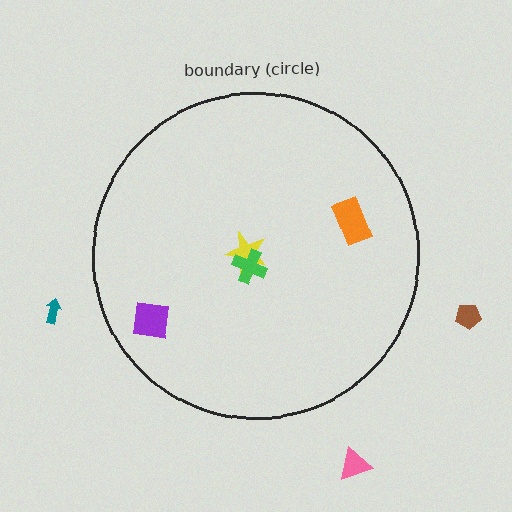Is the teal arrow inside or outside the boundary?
Outside.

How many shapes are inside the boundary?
4 inside, 3 outside.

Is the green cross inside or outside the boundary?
Inside.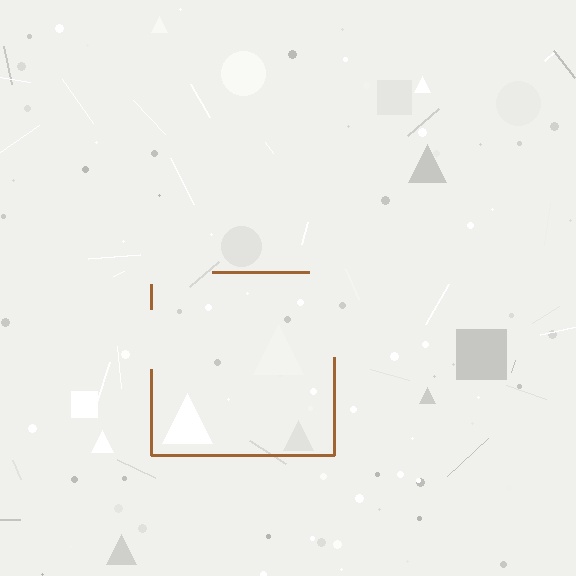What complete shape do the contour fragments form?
The contour fragments form a square.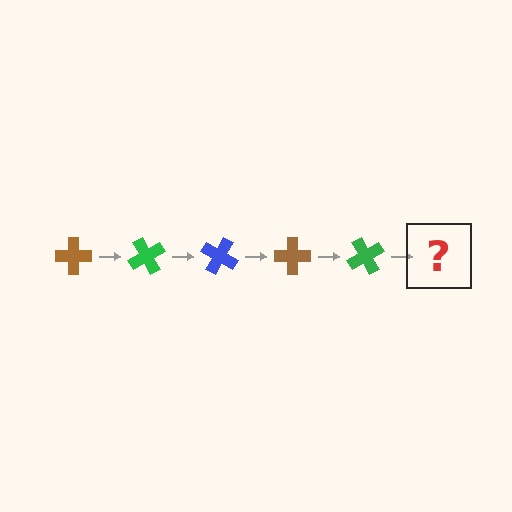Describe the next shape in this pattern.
It should be a blue cross, rotated 300 degrees from the start.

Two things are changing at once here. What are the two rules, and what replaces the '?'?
The two rules are that it rotates 60 degrees each step and the color cycles through brown, green, and blue. The '?' should be a blue cross, rotated 300 degrees from the start.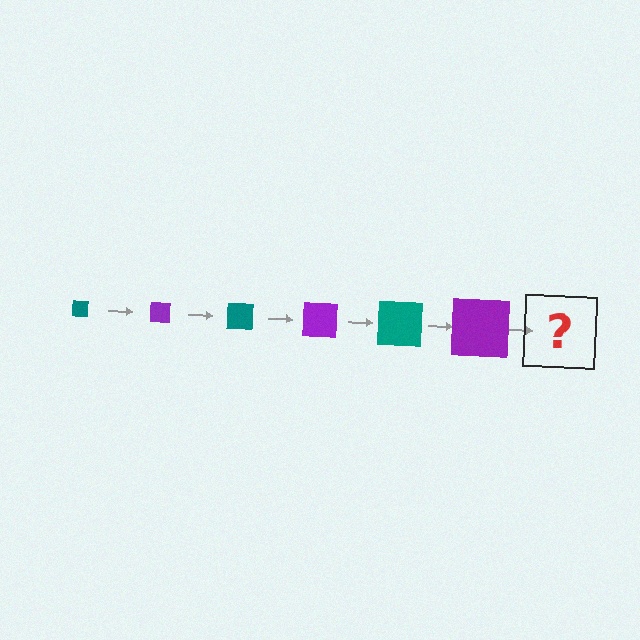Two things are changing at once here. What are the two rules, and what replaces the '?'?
The two rules are that the square grows larger each step and the color cycles through teal and purple. The '?' should be a teal square, larger than the previous one.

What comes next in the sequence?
The next element should be a teal square, larger than the previous one.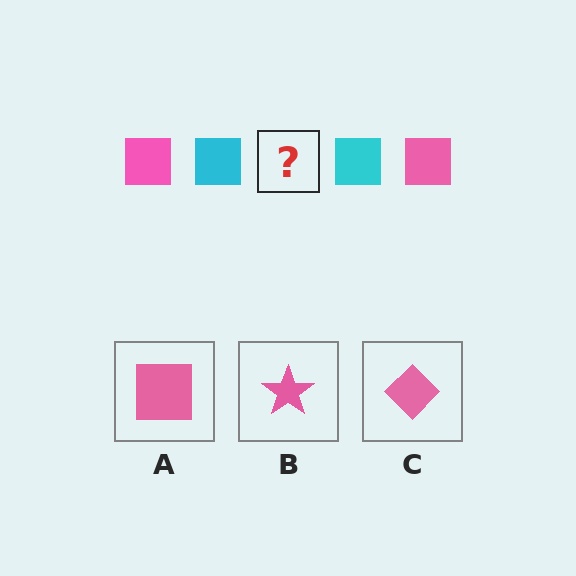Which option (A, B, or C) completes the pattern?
A.